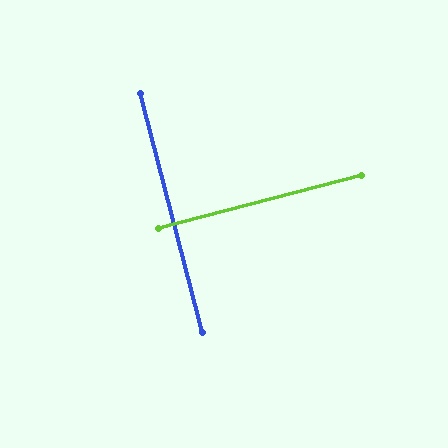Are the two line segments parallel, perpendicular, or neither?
Perpendicular — they meet at approximately 90°.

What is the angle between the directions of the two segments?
Approximately 90 degrees.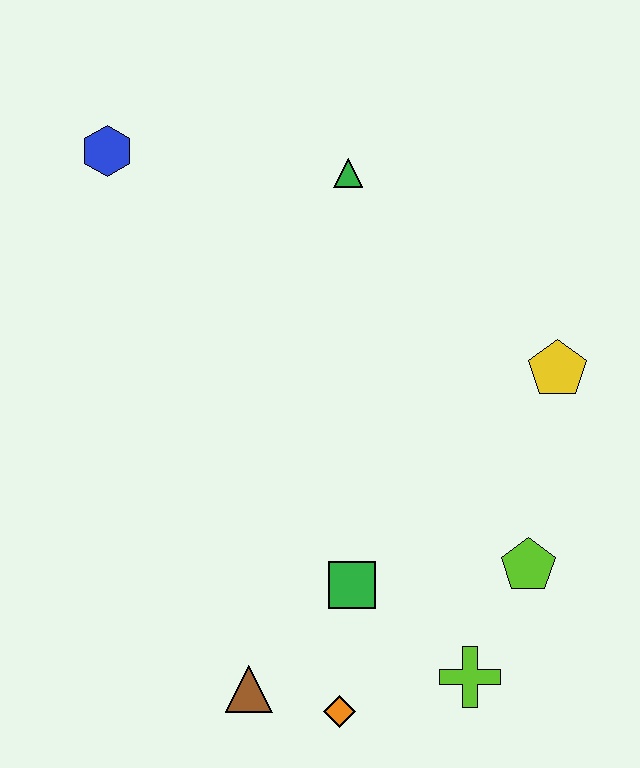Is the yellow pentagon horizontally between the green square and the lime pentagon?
No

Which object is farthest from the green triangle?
The orange diamond is farthest from the green triangle.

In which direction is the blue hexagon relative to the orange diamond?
The blue hexagon is above the orange diamond.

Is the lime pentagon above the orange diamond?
Yes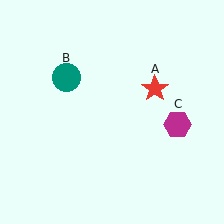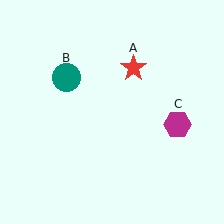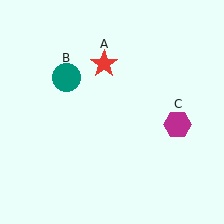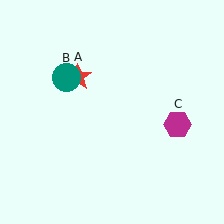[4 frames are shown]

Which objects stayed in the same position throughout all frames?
Teal circle (object B) and magenta hexagon (object C) remained stationary.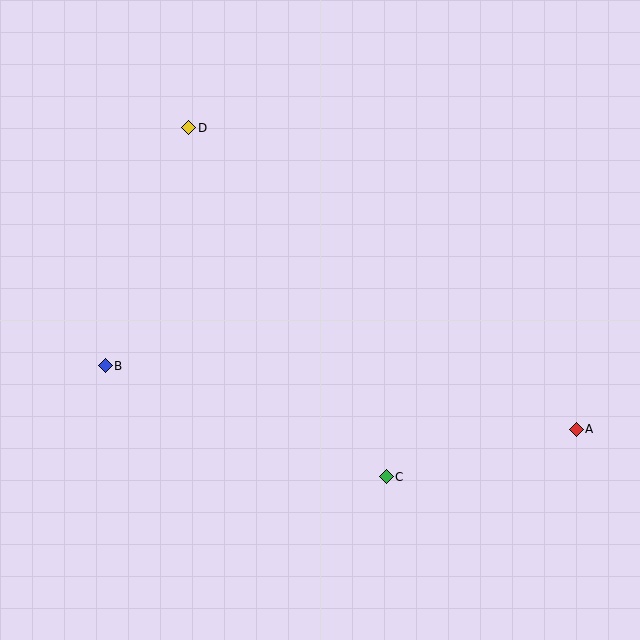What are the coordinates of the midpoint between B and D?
The midpoint between B and D is at (147, 247).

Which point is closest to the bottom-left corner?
Point B is closest to the bottom-left corner.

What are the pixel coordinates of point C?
Point C is at (386, 477).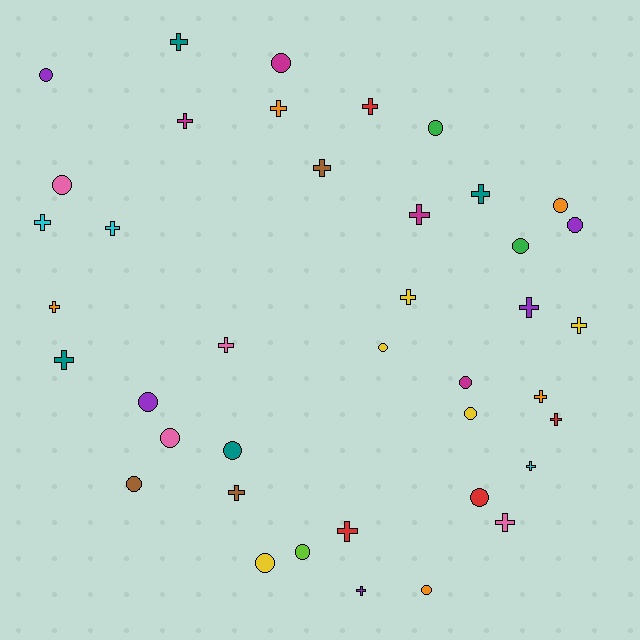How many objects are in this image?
There are 40 objects.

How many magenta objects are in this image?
There are 4 magenta objects.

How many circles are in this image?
There are 18 circles.